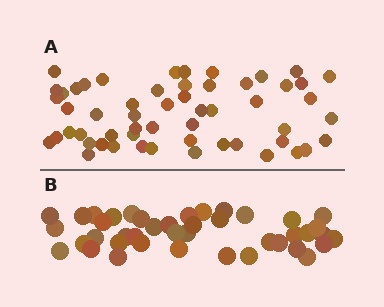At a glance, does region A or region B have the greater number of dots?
Region A (the top region) has more dots.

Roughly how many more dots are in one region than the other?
Region A has approximately 15 more dots than region B.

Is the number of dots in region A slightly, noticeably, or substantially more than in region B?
Region A has noticeably more, but not dramatically so. The ratio is roughly 1.3 to 1.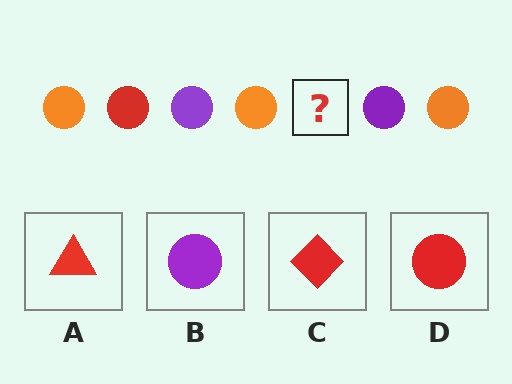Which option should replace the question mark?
Option D.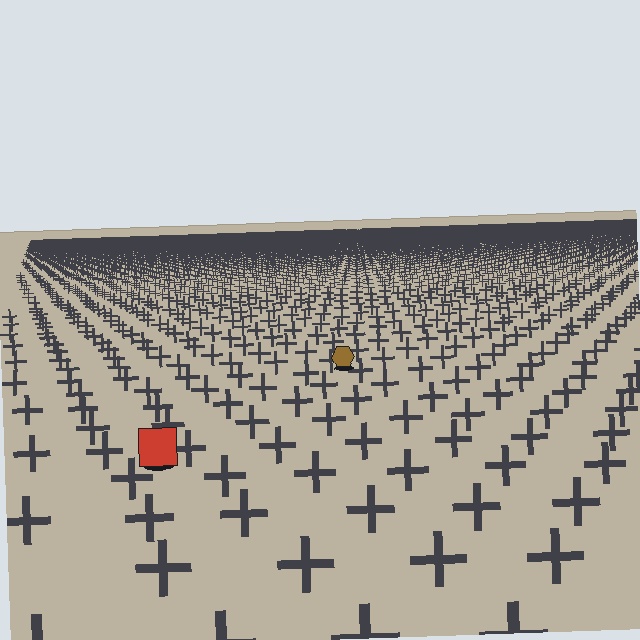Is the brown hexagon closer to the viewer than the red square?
No. The red square is closer — you can tell from the texture gradient: the ground texture is coarser near it.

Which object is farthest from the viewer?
The brown hexagon is farthest from the viewer. It appears smaller and the ground texture around it is denser.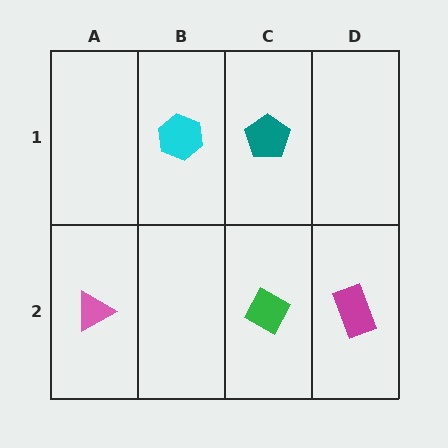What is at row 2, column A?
A pink triangle.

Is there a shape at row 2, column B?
No, that cell is empty.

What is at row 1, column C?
A teal pentagon.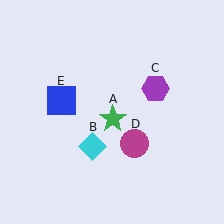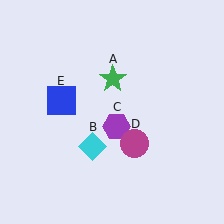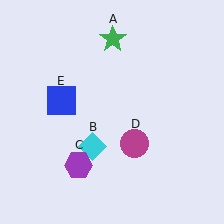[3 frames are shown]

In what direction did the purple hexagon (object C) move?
The purple hexagon (object C) moved down and to the left.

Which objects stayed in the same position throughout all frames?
Cyan diamond (object B) and magenta circle (object D) and blue square (object E) remained stationary.